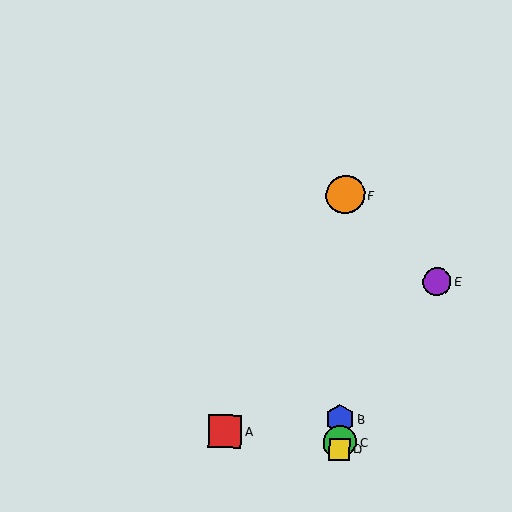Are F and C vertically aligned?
Yes, both are at x≈345.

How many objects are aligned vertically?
4 objects (B, C, D, F) are aligned vertically.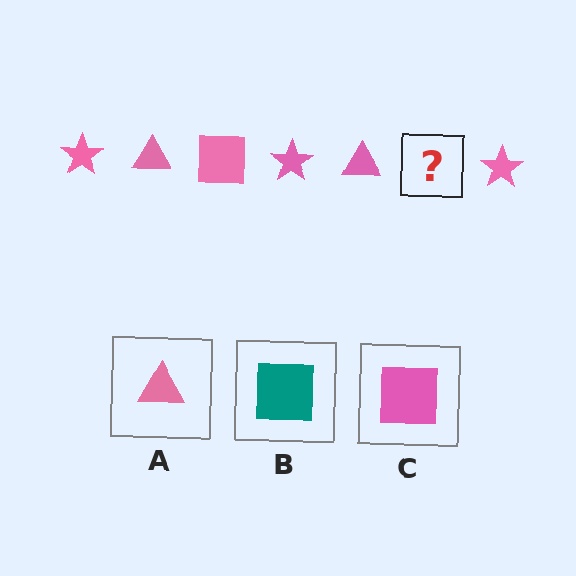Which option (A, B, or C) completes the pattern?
C.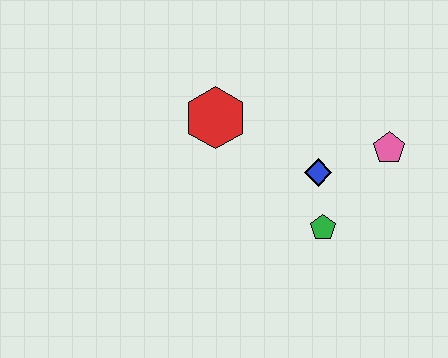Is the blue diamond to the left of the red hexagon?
No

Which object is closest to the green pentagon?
The blue diamond is closest to the green pentagon.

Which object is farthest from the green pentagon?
The red hexagon is farthest from the green pentagon.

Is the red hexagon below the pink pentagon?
No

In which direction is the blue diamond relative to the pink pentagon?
The blue diamond is to the left of the pink pentagon.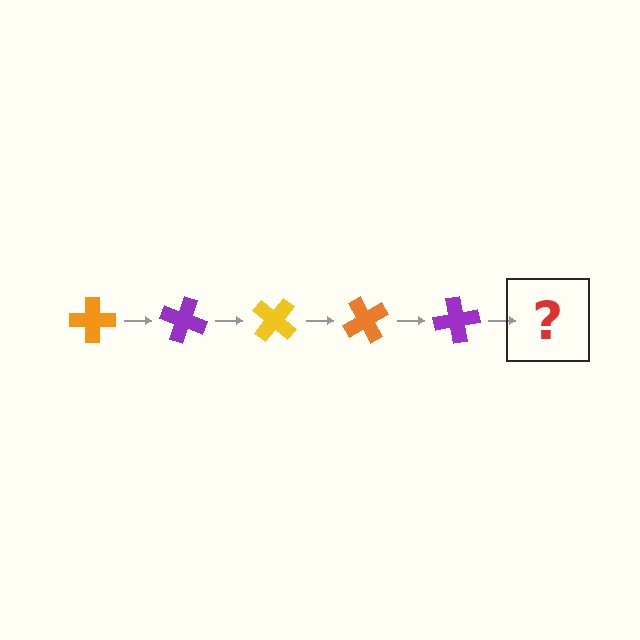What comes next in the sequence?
The next element should be a yellow cross, rotated 100 degrees from the start.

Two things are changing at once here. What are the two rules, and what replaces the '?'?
The two rules are that it rotates 20 degrees each step and the color cycles through orange, purple, and yellow. The '?' should be a yellow cross, rotated 100 degrees from the start.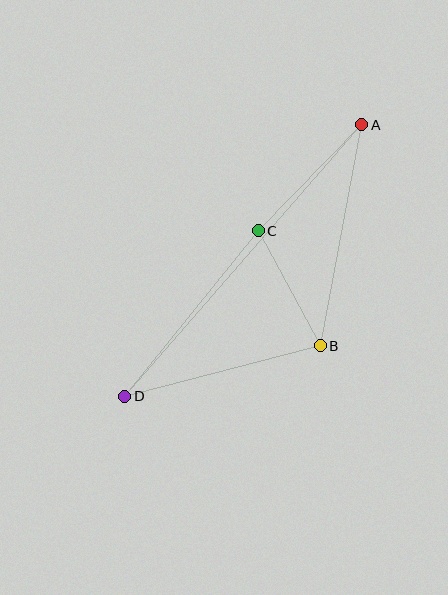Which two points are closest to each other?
Points B and C are closest to each other.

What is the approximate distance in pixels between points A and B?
The distance between A and B is approximately 225 pixels.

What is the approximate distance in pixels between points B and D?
The distance between B and D is approximately 202 pixels.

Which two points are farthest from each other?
Points A and D are farthest from each other.